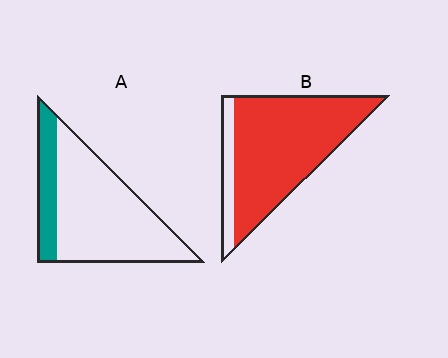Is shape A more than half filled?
No.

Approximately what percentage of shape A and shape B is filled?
A is approximately 20% and B is approximately 85%.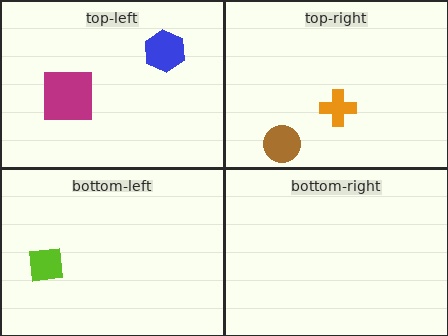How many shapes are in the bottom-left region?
1.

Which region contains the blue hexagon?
The top-left region.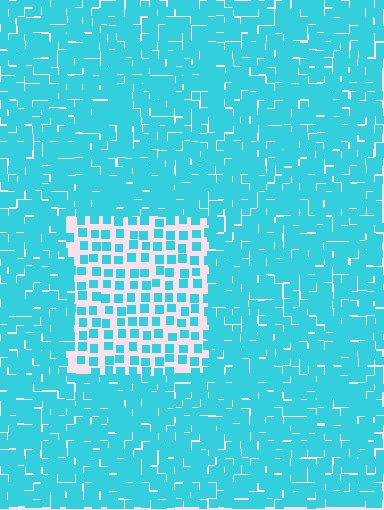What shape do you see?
I see a rectangle.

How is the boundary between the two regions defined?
The boundary is defined by a change in element density (approximately 2.3x ratio). All elements are the same color, size, and shape.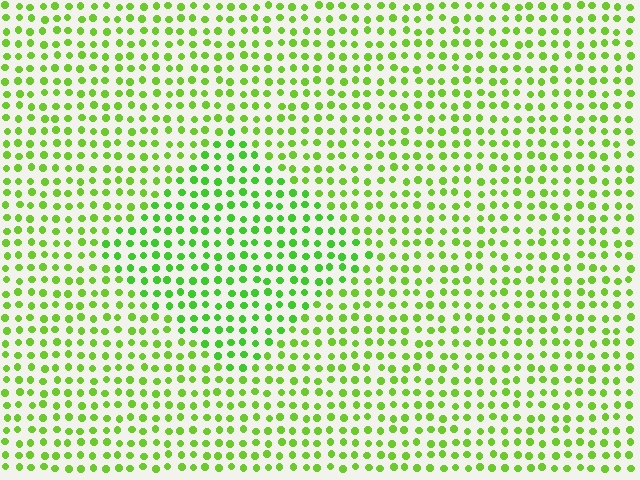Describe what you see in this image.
The image is filled with small lime elements in a uniform arrangement. A diamond-shaped region is visible where the elements are tinted to a slightly different hue, forming a subtle color boundary.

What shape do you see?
I see a diamond.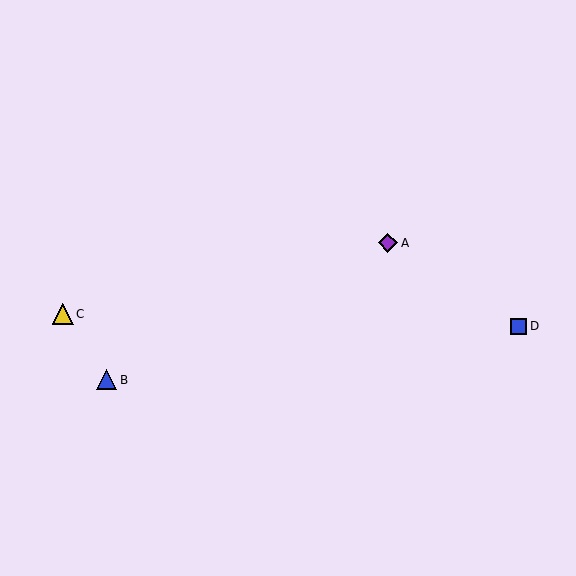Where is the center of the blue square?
The center of the blue square is at (518, 326).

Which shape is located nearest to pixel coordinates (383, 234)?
The purple diamond (labeled A) at (388, 243) is nearest to that location.